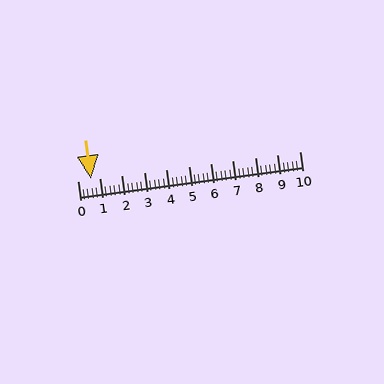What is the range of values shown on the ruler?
The ruler shows values from 0 to 10.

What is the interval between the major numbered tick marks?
The major tick marks are spaced 1 units apart.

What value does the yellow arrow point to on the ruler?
The yellow arrow points to approximately 0.6.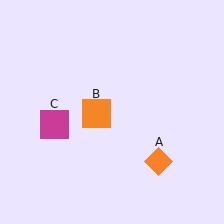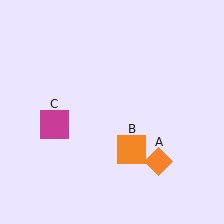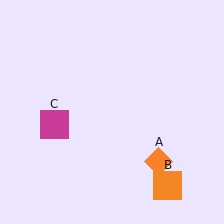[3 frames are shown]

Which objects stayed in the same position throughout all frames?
Orange diamond (object A) and magenta square (object C) remained stationary.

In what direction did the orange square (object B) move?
The orange square (object B) moved down and to the right.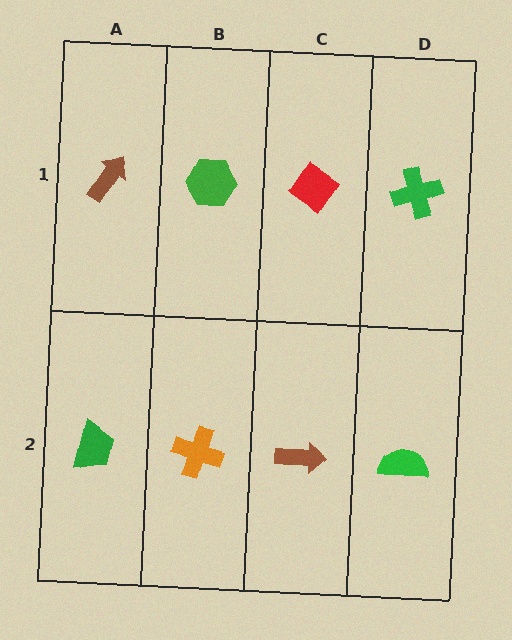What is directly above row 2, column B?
A green hexagon.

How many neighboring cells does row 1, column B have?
3.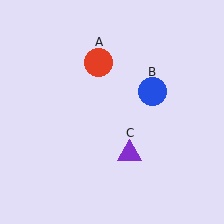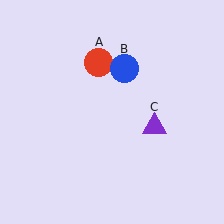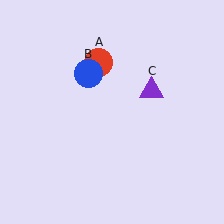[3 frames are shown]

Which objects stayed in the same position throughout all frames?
Red circle (object A) remained stationary.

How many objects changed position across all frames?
2 objects changed position: blue circle (object B), purple triangle (object C).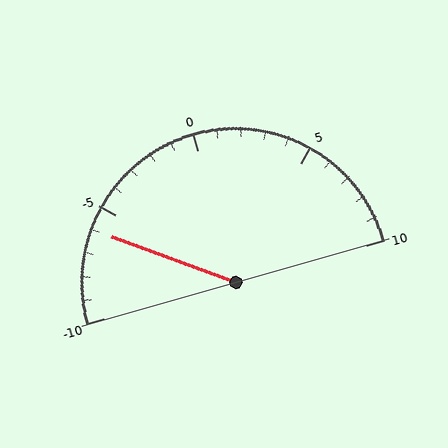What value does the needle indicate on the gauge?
The needle indicates approximately -6.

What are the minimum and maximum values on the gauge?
The gauge ranges from -10 to 10.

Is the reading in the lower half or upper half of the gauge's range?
The reading is in the lower half of the range (-10 to 10).